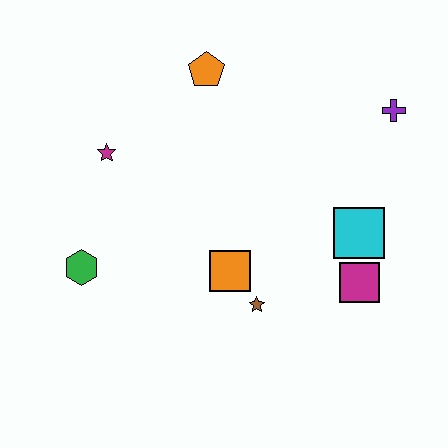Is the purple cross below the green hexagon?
No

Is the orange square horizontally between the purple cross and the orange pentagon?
Yes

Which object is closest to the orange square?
The brown star is closest to the orange square.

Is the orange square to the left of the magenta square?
Yes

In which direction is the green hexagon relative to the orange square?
The green hexagon is to the left of the orange square.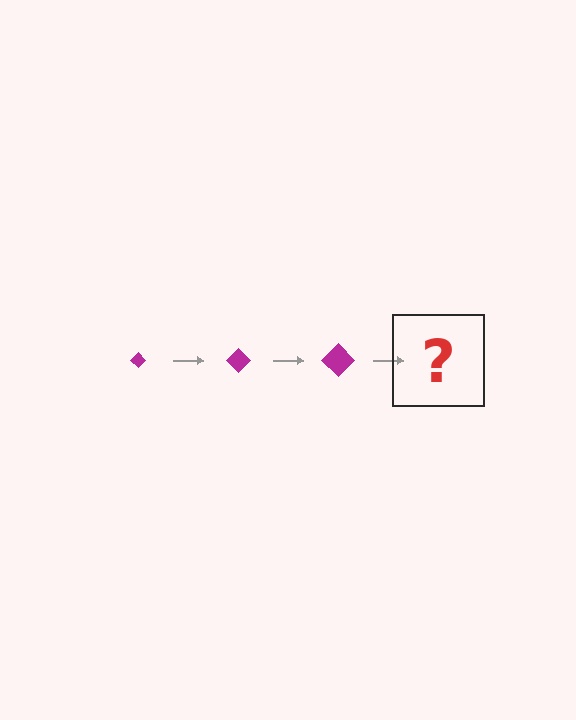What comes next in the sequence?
The next element should be a magenta diamond, larger than the previous one.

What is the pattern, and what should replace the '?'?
The pattern is that the diamond gets progressively larger each step. The '?' should be a magenta diamond, larger than the previous one.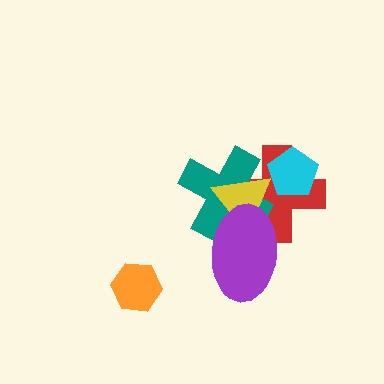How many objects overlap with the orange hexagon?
0 objects overlap with the orange hexagon.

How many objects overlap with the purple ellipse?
3 objects overlap with the purple ellipse.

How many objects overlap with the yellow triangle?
3 objects overlap with the yellow triangle.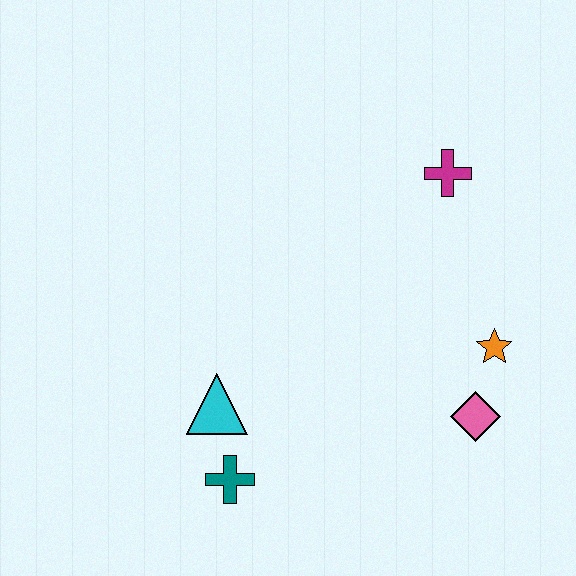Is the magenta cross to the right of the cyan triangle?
Yes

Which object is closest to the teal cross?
The cyan triangle is closest to the teal cross.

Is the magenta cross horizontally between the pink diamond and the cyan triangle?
Yes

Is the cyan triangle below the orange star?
Yes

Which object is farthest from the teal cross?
The magenta cross is farthest from the teal cross.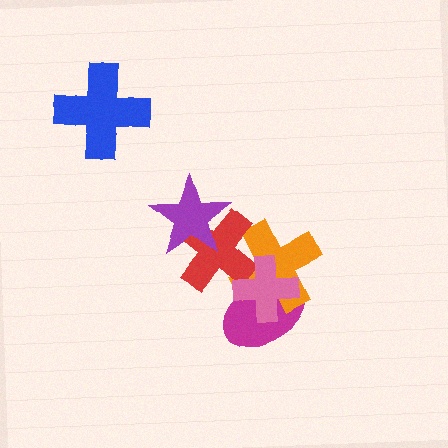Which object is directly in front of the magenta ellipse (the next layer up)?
The orange cross is directly in front of the magenta ellipse.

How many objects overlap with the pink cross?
3 objects overlap with the pink cross.